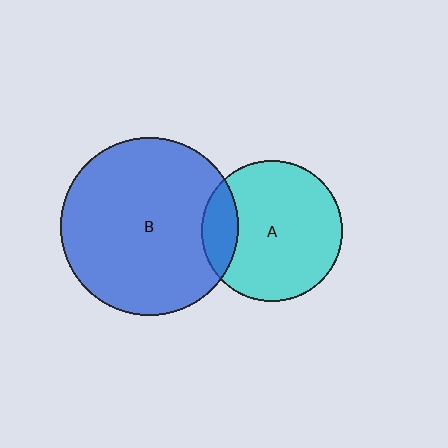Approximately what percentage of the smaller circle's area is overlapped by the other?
Approximately 15%.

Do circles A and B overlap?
Yes.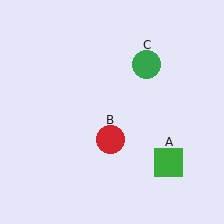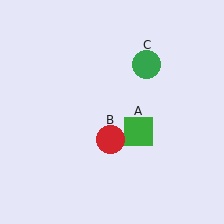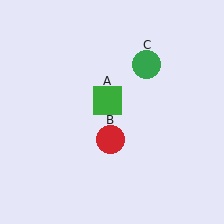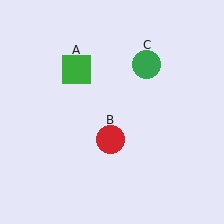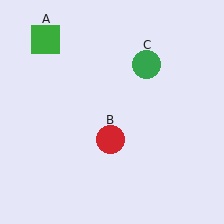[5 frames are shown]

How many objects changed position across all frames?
1 object changed position: green square (object A).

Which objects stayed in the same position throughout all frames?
Red circle (object B) and green circle (object C) remained stationary.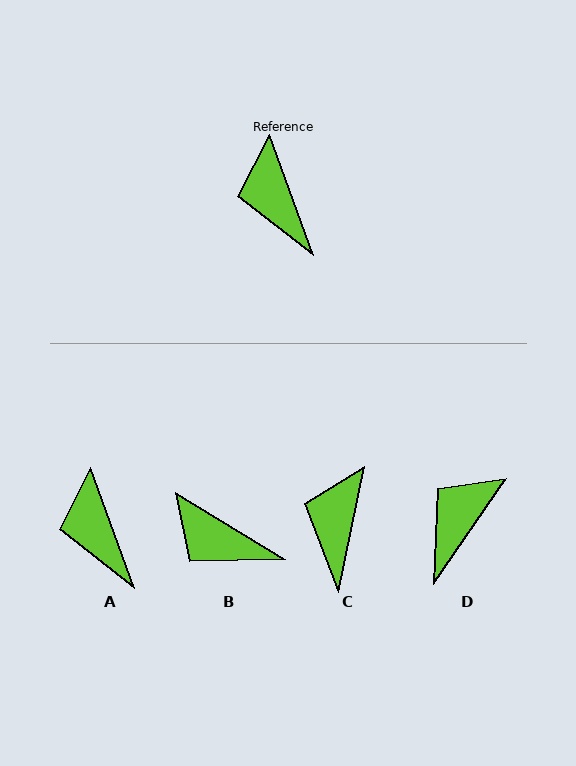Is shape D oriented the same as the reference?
No, it is off by about 55 degrees.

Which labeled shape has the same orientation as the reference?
A.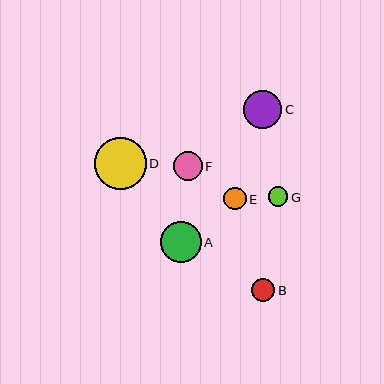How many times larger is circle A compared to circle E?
Circle A is approximately 1.8 times the size of circle E.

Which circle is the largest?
Circle D is the largest with a size of approximately 52 pixels.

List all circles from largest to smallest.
From largest to smallest: D, A, C, F, B, E, G.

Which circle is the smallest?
Circle G is the smallest with a size of approximately 20 pixels.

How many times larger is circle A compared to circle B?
Circle A is approximately 1.8 times the size of circle B.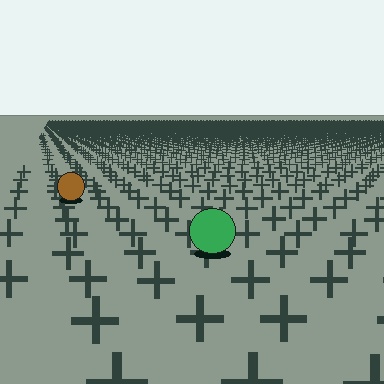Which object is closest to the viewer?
The green circle is closest. The texture marks near it are larger and more spread out.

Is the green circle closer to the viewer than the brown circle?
Yes. The green circle is closer — you can tell from the texture gradient: the ground texture is coarser near it.